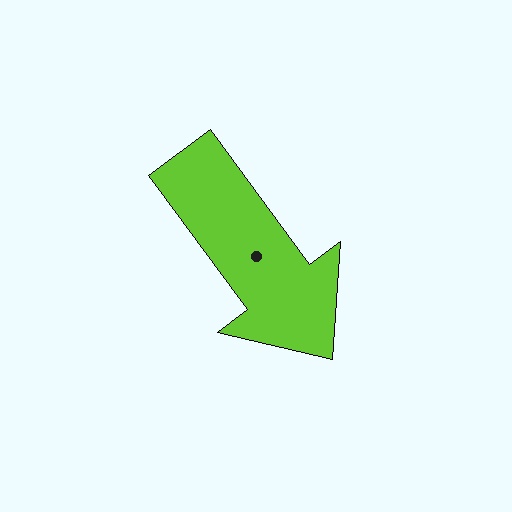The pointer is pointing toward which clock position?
Roughly 5 o'clock.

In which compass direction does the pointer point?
Southeast.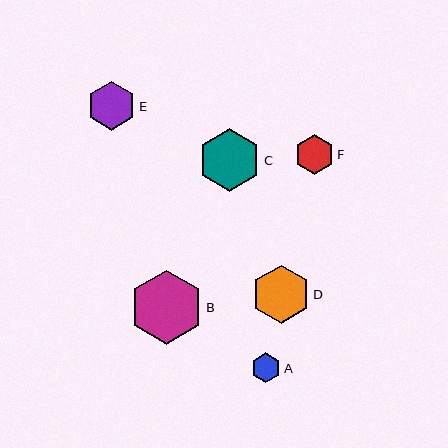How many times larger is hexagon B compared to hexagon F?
Hexagon B is approximately 1.9 times the size of hexagon F.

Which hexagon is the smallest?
Hexagon A is the smallest with a size of approximately 30 pixels.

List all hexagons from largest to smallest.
From largest to smallest: B, C, D, E, F, A.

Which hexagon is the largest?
Hexagon B is the largest with a size of approximately 74 pixels.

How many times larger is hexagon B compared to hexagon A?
Hexagon B is approximately 2.5 times the size of hexagon A.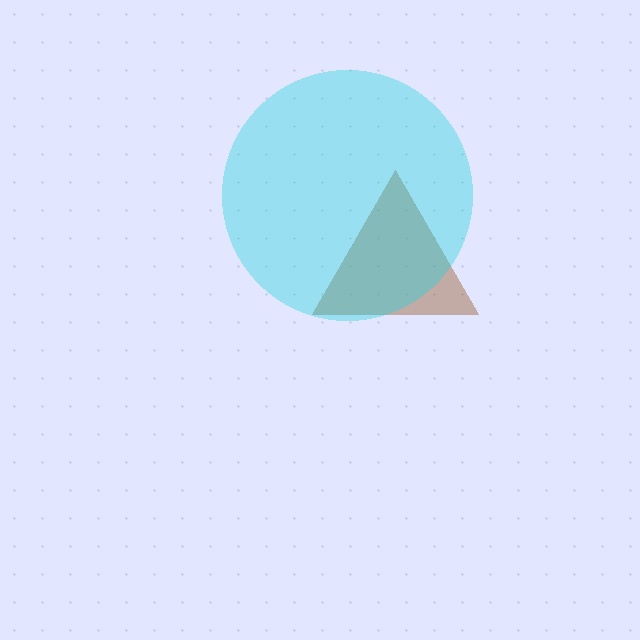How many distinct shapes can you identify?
There are 2 distinct shapes: a brown triangle, a cyan circle.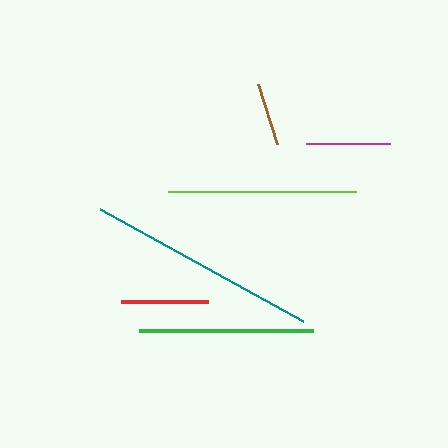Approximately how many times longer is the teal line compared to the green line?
The teal line is approximately 1.3 times the length of the green line.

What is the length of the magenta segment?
The magenta segment is approximately 83 pixels long.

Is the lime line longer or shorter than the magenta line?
The lime line is longer than the magenta line.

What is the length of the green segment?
The green segment is approximately 173 pixels long.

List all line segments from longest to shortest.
From longest to shortest: teal, lime, green, red, magenta, brown.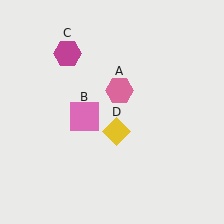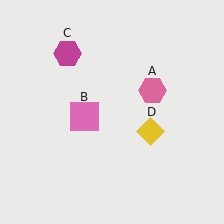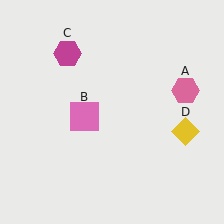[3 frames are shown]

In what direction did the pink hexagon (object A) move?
The pink hexagon (object A) moved right.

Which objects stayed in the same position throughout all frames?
Pink square (object B) and magenta hexagon (object C) remained stationary.